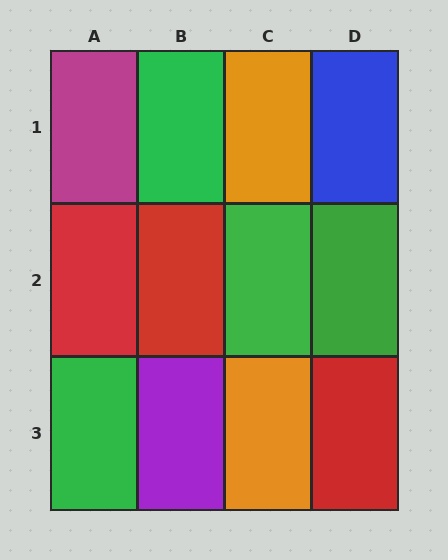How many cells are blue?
1 cell is blue.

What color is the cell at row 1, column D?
Blue.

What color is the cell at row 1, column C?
Orange.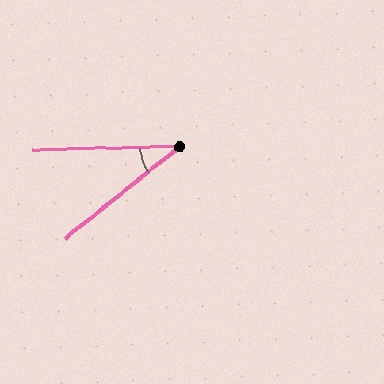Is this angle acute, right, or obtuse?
It is acute.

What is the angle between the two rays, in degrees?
Approximately 37 degrees.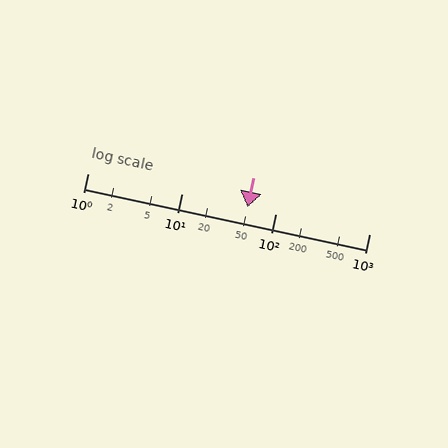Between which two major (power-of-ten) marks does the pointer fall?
The pointer is between 10 and 100.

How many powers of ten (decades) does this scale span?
The scale spans 3 decades, from 1 to 1000.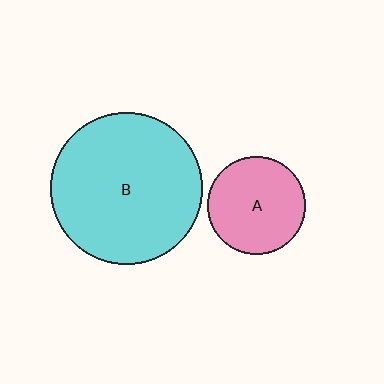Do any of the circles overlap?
No, none of the circles overlap.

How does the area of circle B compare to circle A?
Approximately 2.4 times.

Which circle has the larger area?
Circle B (cyan).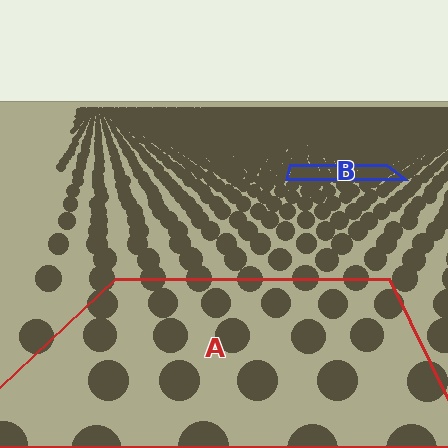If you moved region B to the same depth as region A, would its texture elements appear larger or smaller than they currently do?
They would appear larger. At a closer depth, the same texture elements are projected at a bigger on-screen size.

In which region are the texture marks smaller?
The texture marks are smaller in region B, because it is farther away.